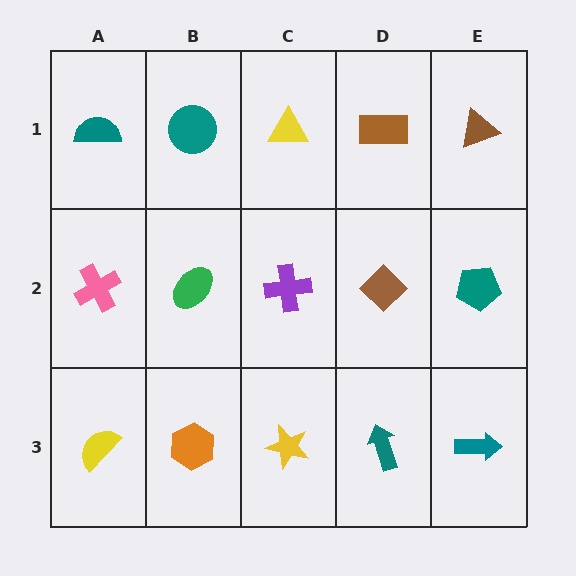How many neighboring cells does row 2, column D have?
4.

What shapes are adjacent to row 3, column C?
A purple cross (row 2, column C), an orange hexagon (row 3, column B), a teal arrow (row 3, column D).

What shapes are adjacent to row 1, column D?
A brown diamond (row 2, column D), a yellow triangle (row 1, column C), a brown triangle (row 1, column E).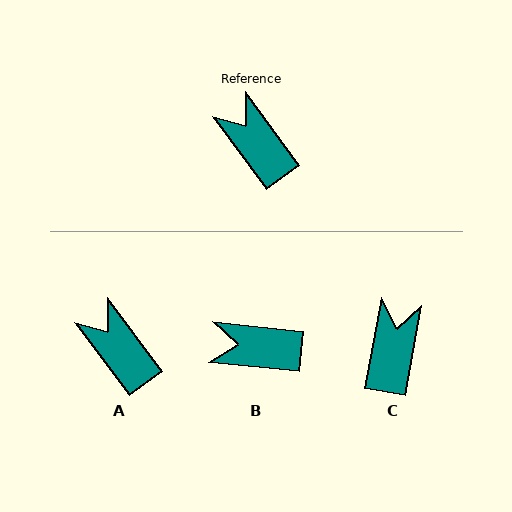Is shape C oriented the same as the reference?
No, it is off by about 47 degrees.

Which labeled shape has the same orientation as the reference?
A.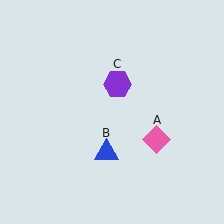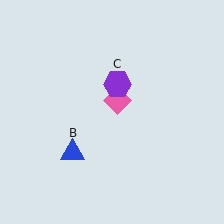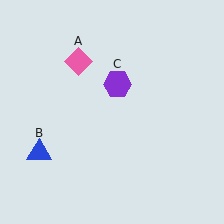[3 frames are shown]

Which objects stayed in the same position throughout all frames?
Purple hexagon (object C) remained stationary.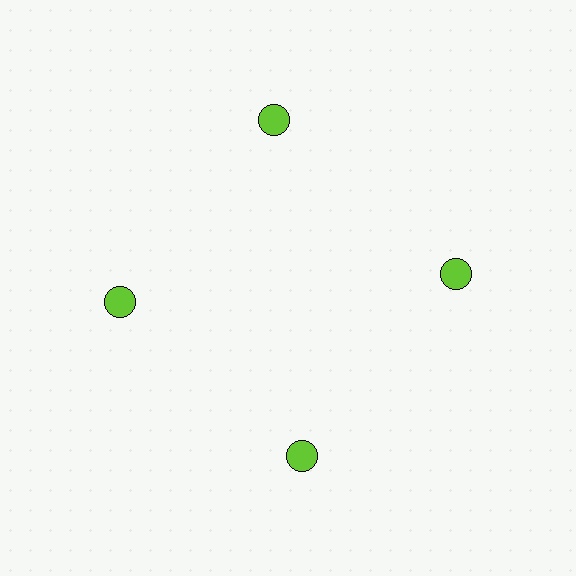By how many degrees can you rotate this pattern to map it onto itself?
The pattern maps onto itself every 90 degrees of rotation.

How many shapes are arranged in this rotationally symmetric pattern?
There are 4 shapes, arranged in 4 groups of 1.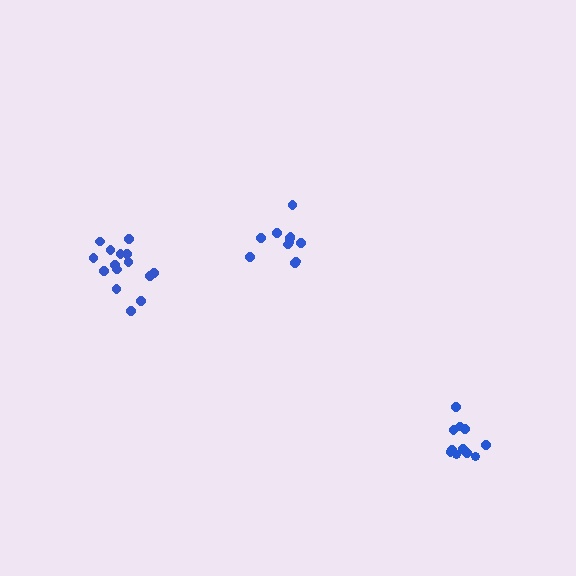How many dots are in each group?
Group 1: 15 dots, Group 2: 11 dots, Group 3: 11 dots (37 total).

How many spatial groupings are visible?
There are 3 spatial groupings.